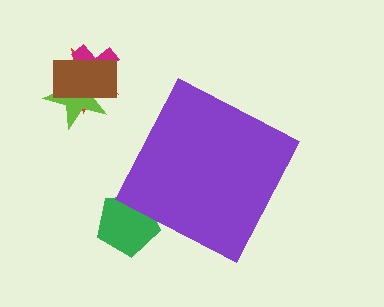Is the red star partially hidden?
No, the red star is fully visible.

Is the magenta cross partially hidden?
No, the magenta cross is fully visible.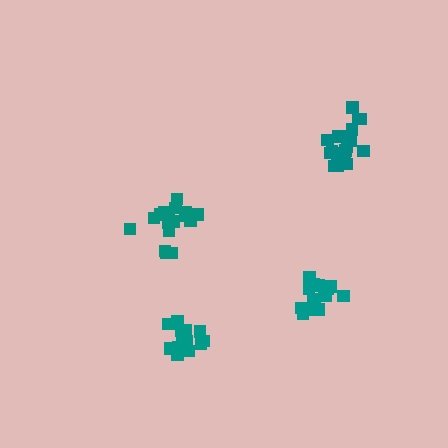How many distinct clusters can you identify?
There are 4 distinct clusters.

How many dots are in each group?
Group 1: 15 dots, Group 2: 19 dots, Group 3: 15 dots, Group 4: 18 dots (67 total).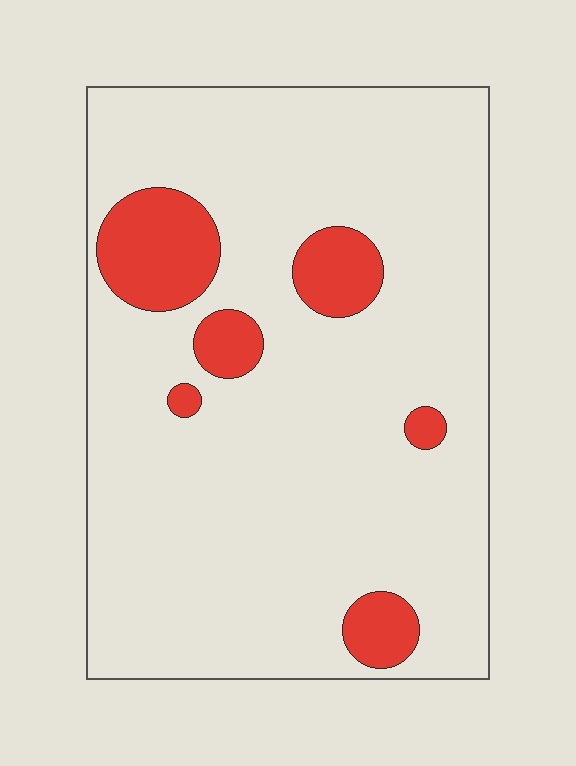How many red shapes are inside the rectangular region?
6.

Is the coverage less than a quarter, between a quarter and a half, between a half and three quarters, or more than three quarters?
Less than a quarter.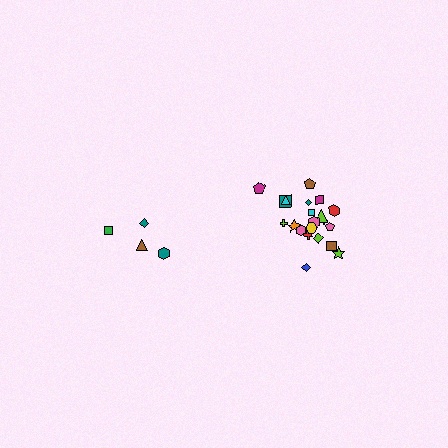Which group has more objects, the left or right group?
The right group.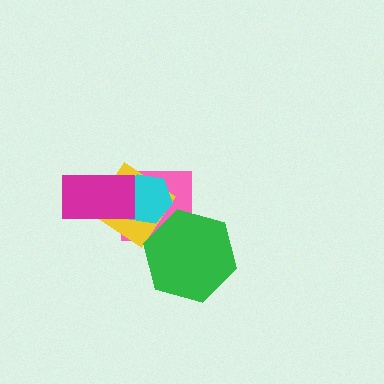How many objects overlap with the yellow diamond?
3 objects overlap with the yellow diamond.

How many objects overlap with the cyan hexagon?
3 objects overlap with the cyan hexagon.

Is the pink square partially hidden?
Yes, it is partially covered by another shape.